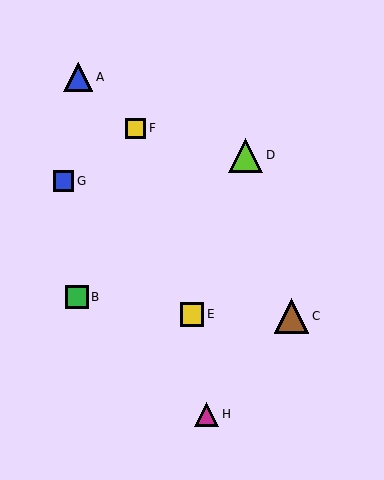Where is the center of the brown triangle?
The center of the brown triangle is at (291, 316).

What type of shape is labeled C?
Shape C is a brown triangle.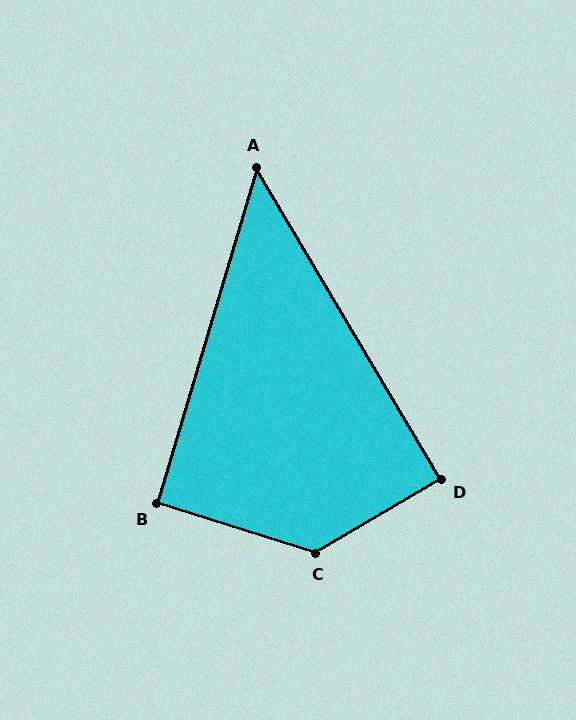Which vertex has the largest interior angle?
C, at approximately 133 degrees.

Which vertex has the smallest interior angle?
A, at approximately 47 degrees.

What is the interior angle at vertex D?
Approximately 89 degrees (approximately right).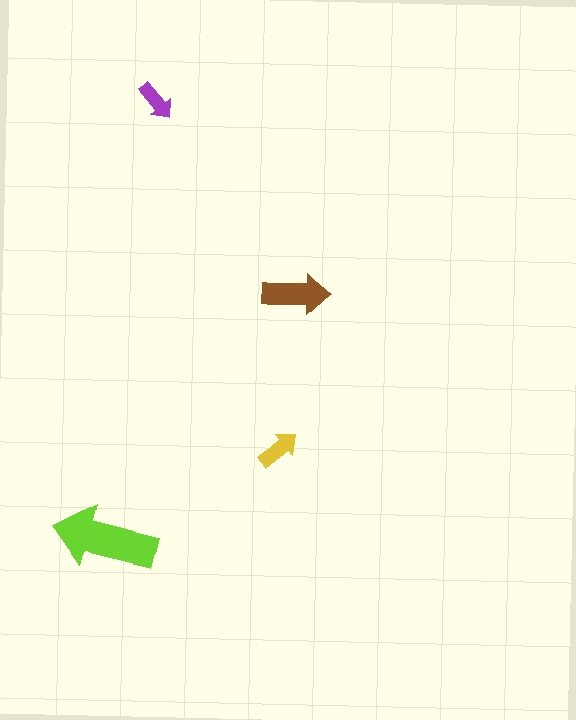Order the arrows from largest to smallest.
the lime one, the brown one, the yellow one, the purple one.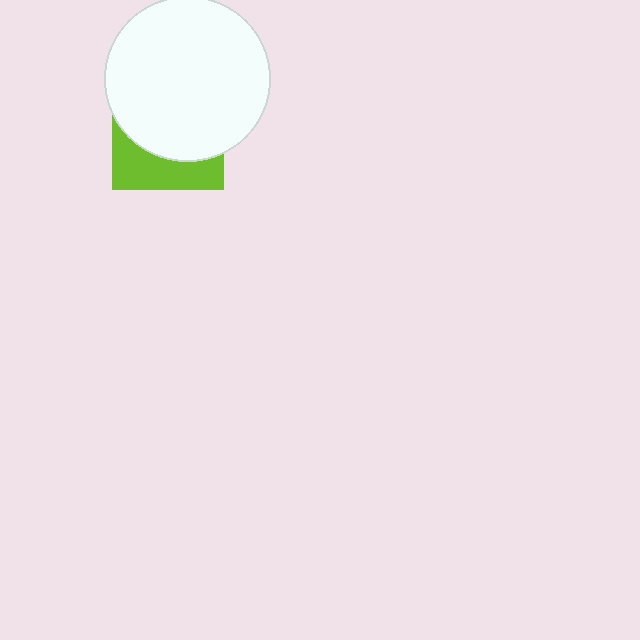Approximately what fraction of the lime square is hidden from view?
Roughly 66% of the lime square is hidden behind the white circle.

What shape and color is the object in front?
The object in front is a white circle.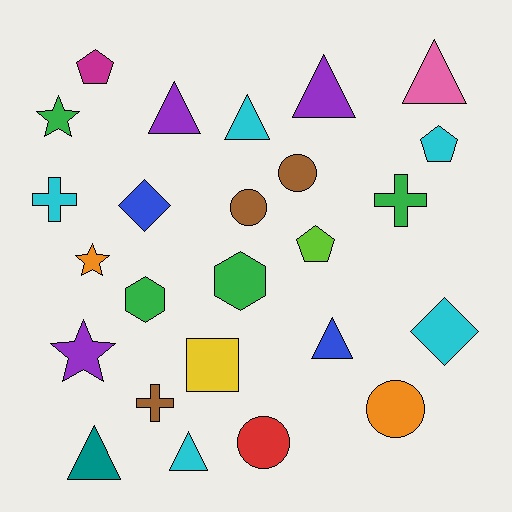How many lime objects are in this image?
There is 1 lime object.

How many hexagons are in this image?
There are 2 hexagons.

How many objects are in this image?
There are 25 objects.